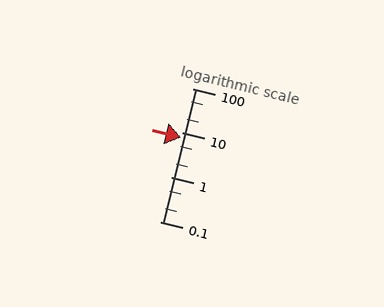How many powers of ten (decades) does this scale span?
The scale spans 3 decades, from 0.1 to 100.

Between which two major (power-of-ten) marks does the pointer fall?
The pointer is between 1 and 10.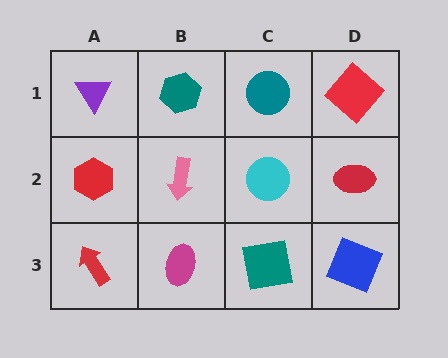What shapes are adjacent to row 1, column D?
A red ellipse (row 2, column D), a teal circle (row 1, column C).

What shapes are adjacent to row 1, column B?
A pink arrow (row 2, column B), a purple triangle (row 1, column A), a teal circle (row 1, column C).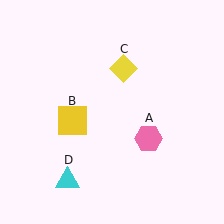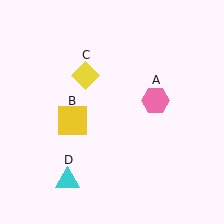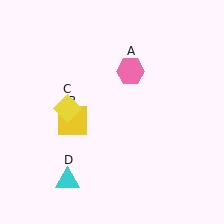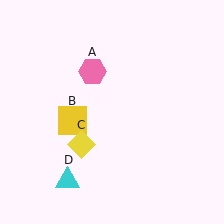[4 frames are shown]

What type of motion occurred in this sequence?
The pink hexagon (object A), yellow diamond (object C) rotated counterclockwise around the center of the scene.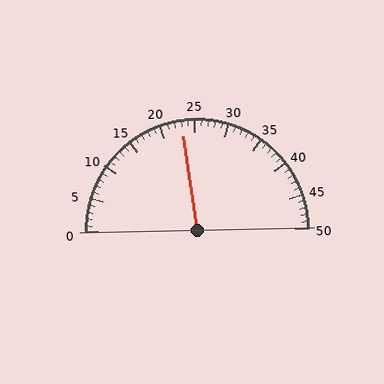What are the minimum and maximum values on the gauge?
The gauge ranges from 0 to 50.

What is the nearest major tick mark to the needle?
The nearest major tick mark is 25.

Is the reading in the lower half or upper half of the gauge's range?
The reading is in the lower half of the range (0 to 50).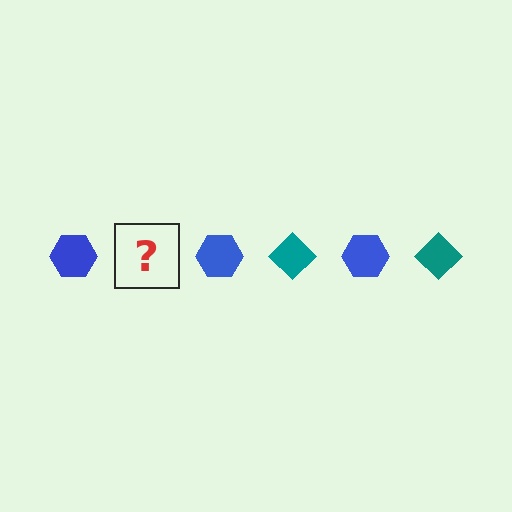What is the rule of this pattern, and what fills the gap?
The rule is that the pattern alternates between blue hexagon and teal diamond. The gap should be filled with a teal diamond.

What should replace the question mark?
The question mark should be replaced with a teal diamond.